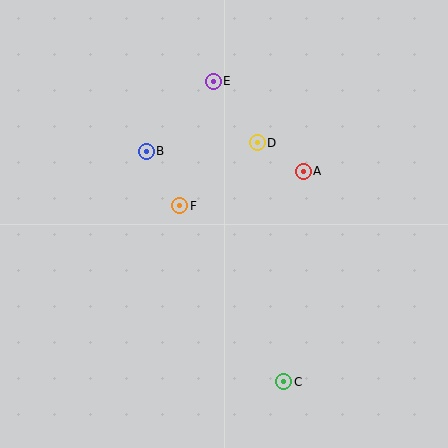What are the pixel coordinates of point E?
Point E is at (213, 81).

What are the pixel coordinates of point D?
Point D is at (257, 143).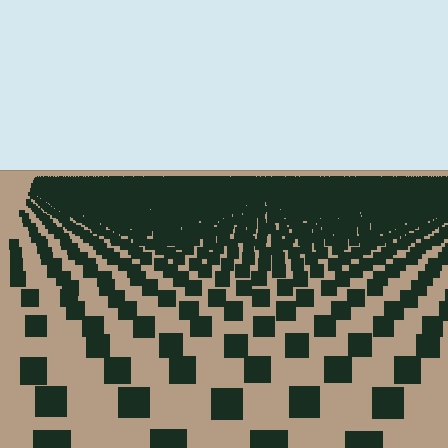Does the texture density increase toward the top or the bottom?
Density increases toward the top.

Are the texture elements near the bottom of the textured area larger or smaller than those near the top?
Larger. Near the bottom, elements are closer to the viewer and appear at a bigger on-screen size.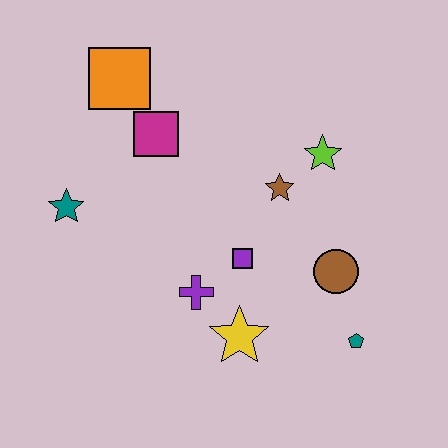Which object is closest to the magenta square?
The orange square is closest to the magenta square.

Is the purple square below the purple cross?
No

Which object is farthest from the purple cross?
The orange square is farthest from the purple cross.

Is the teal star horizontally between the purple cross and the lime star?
No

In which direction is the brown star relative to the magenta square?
The brown star is to the right of the magenta square.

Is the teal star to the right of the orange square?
No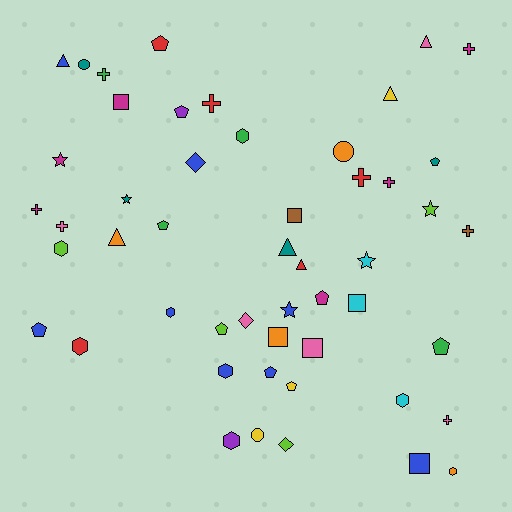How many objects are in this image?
There are 50 objects.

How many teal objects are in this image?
There are 4 teal objects.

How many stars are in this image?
There are 5 stars.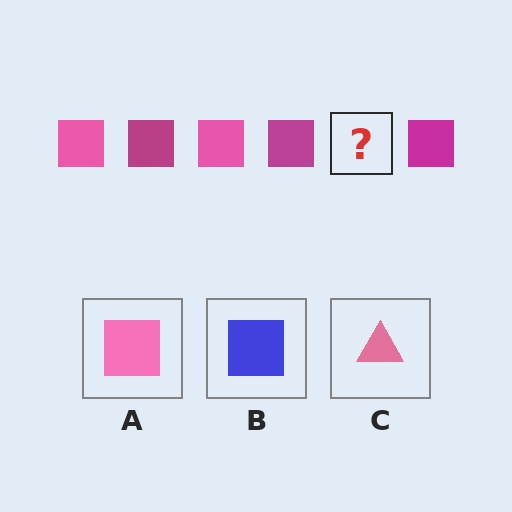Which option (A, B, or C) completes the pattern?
A.